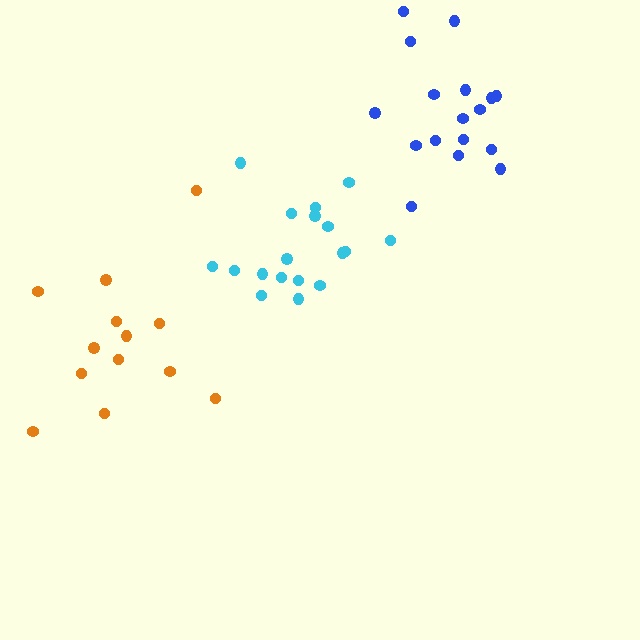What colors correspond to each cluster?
The clusters are colored: cyan, blue, orange.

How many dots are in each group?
Group 1: 18 dots, Group 2: 17 dots, Group 3: 13 dots (48 total).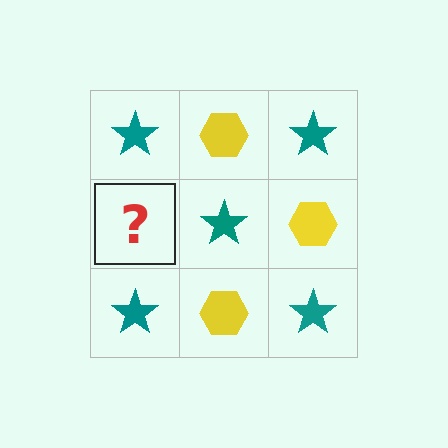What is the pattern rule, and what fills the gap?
The rule is that it alternates teal star and yellow hexagon in a checkerboard pattern. The gap should be filled with a yellow hexagon.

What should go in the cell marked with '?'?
The missing cell should contain a yellow hexagon.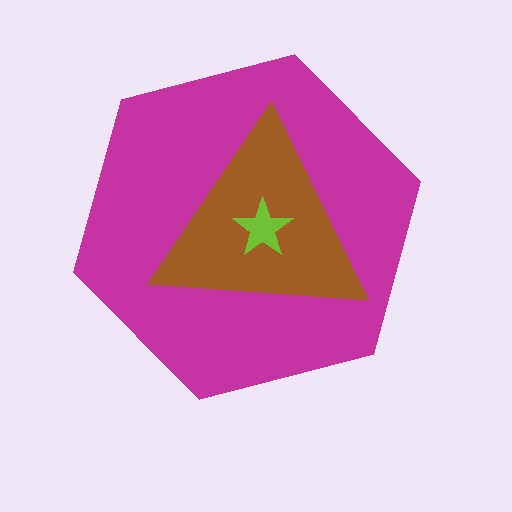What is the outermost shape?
The magenta hexagon.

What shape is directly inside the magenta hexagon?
The brown triangle.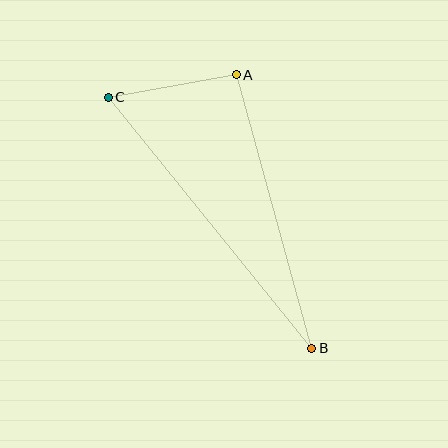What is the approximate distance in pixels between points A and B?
The distance between A and B is approximately 284 pixels.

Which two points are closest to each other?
Points A and C are closest to each other.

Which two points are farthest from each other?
Points B and C are farthest from each other.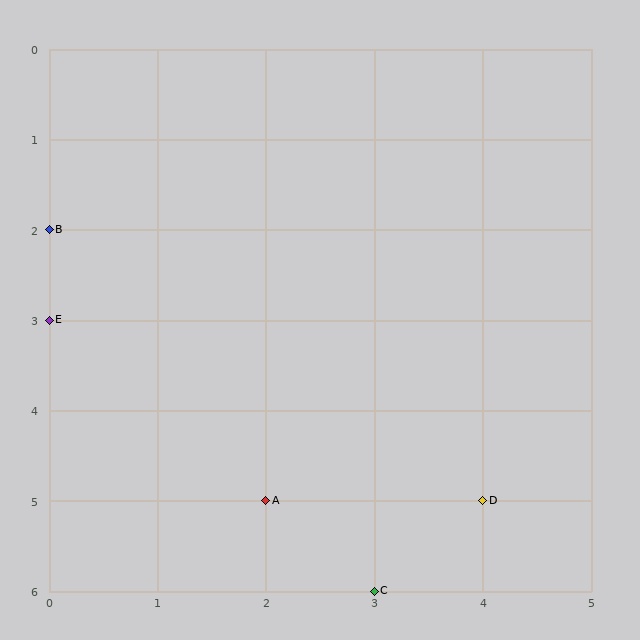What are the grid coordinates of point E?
Point E is at grid coordinates (0, 3).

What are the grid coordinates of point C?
Point C is at grid coordinates (3, 6).